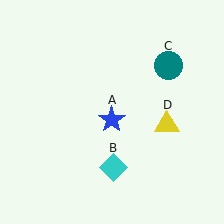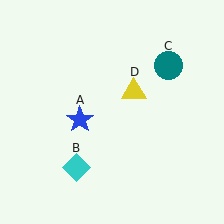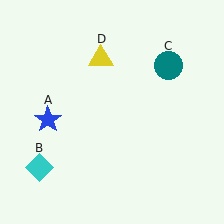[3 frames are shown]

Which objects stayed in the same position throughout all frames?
Teal circle (object C) remained stationary.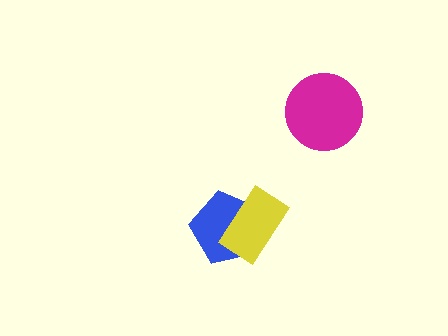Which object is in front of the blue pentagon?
The yellow rectangle is in front of the blue pentagon.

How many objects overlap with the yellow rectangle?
1 object overlaps with the yellow rectangle.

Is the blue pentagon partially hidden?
Yes, it is partially covered by another shape.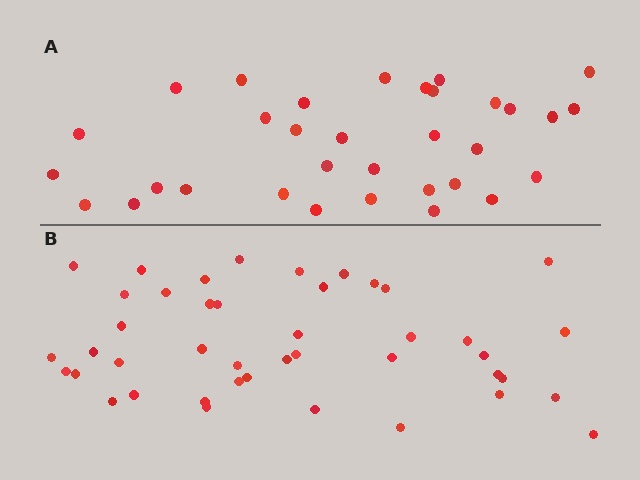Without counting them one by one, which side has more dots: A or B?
Region B (the bottom region) has more dots.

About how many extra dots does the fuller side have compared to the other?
Region B has roughly 10 or so more dots than region A.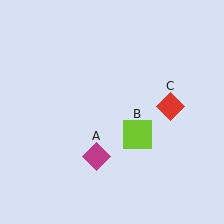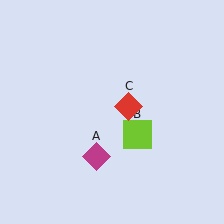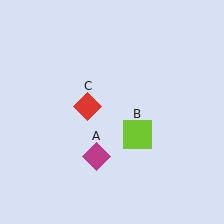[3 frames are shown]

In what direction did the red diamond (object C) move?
The red diamond (object C) moved left.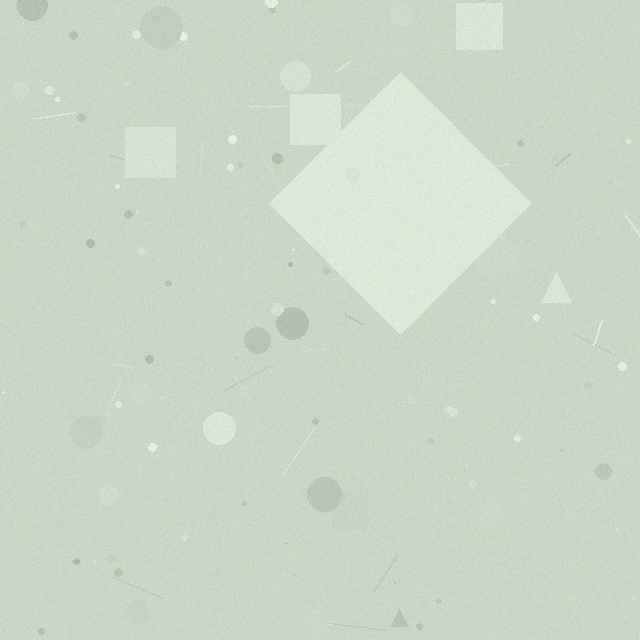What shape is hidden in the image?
A diamond is hidden in the image.